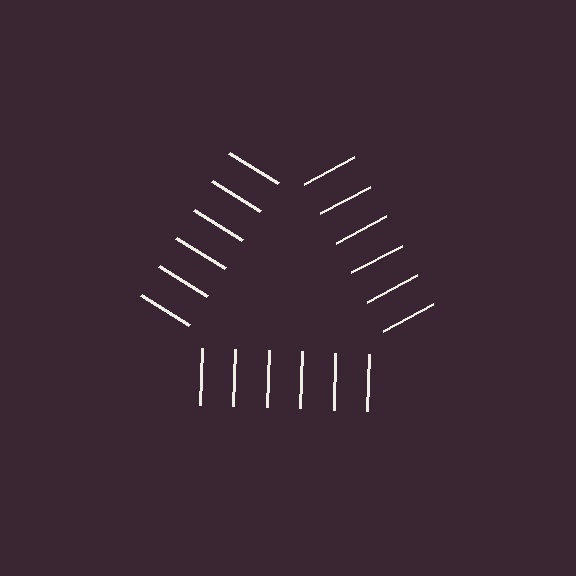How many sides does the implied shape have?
3 sides — the line-ends trace a triangle.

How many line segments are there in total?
18 — 6 along each of the 3 edges.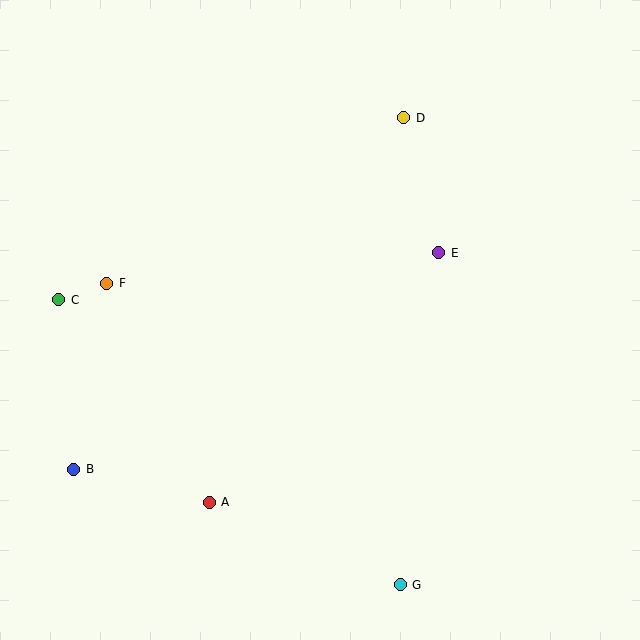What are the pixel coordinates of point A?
Point A is at (209, 502).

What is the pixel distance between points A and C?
The distance between A and C is 252 pixels.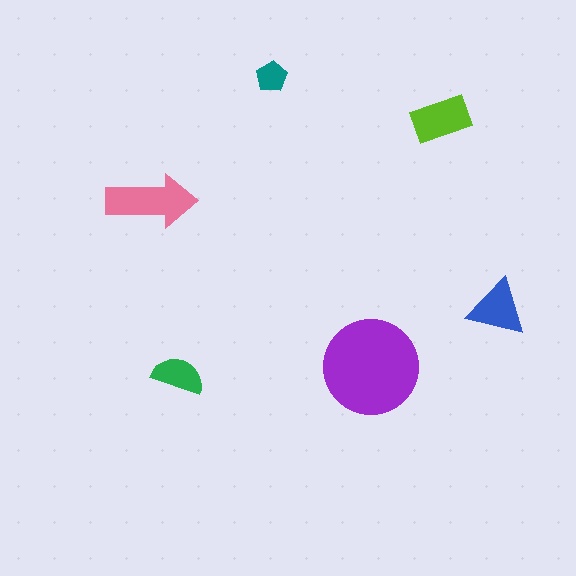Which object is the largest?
The purple circle.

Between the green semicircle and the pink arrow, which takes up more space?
The pink arrow.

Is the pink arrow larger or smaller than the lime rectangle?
Larger.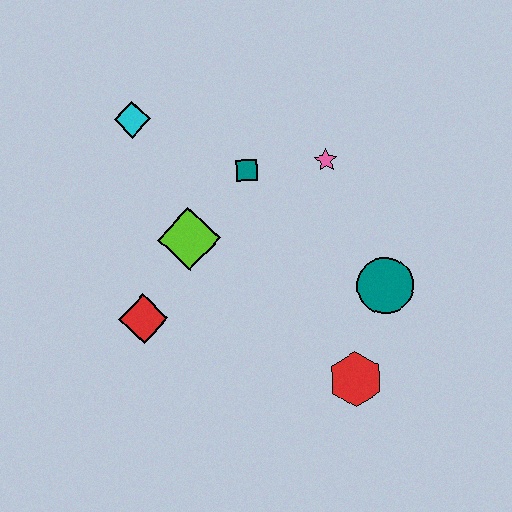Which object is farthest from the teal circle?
The cyan diamond is farthest from the teal circle.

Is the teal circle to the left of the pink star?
No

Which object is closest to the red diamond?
The lime diamond is closest to the red diamond.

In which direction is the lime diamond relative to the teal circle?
The lime diamond is to the left of the teal circle.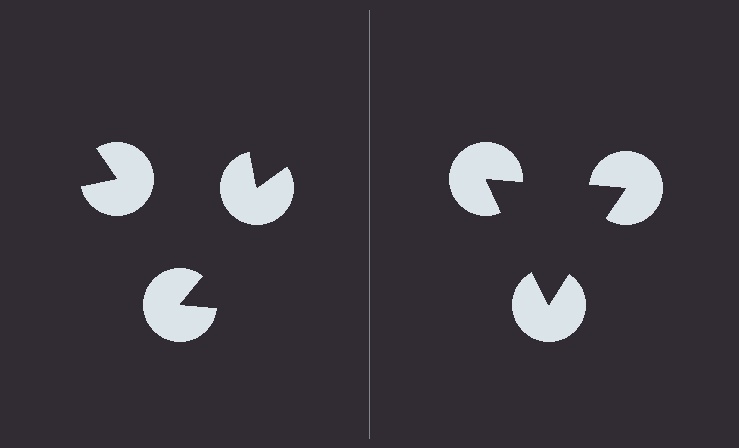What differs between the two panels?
The pac-man discs are positioned identically on both sides; only the wedge orientations differ. On the right they align to a triangle; on the left they are misaligned.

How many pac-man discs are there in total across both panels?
6 — 3 on each side.